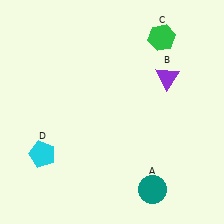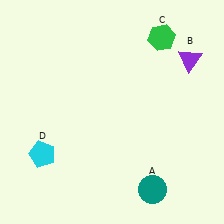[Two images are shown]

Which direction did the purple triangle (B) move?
The purple triangle (B) moved right.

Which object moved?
The purple triangle (B) moved right.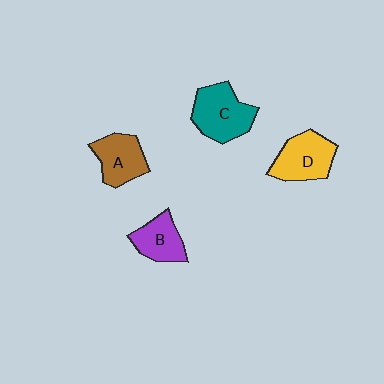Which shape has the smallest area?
Shape B (purple).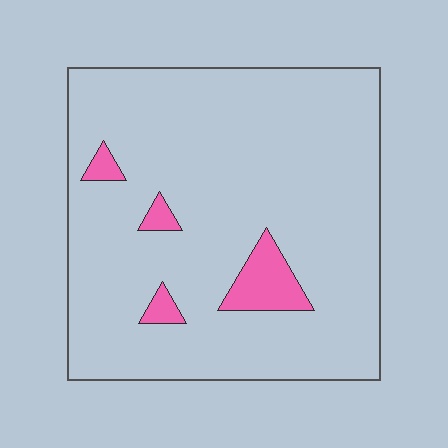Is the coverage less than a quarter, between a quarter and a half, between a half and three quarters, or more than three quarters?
Less than a quarter.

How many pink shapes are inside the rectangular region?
4.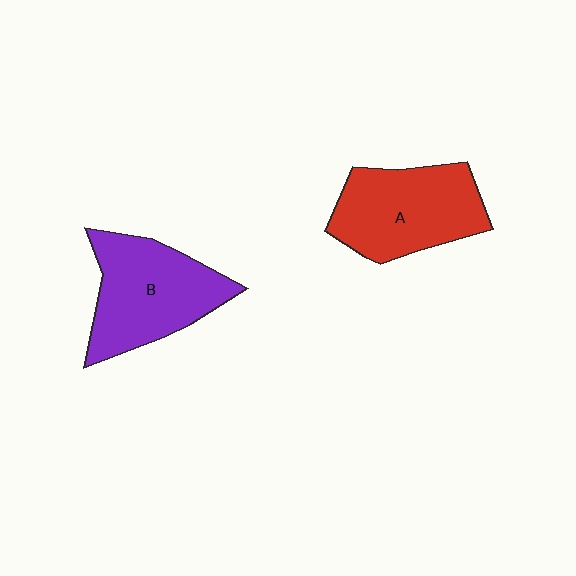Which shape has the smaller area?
Shape A (red).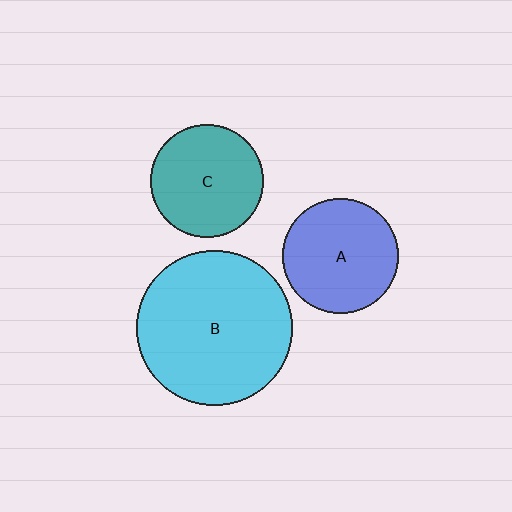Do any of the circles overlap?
No, none of the circles overlap.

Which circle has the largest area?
Circle B (cyan).